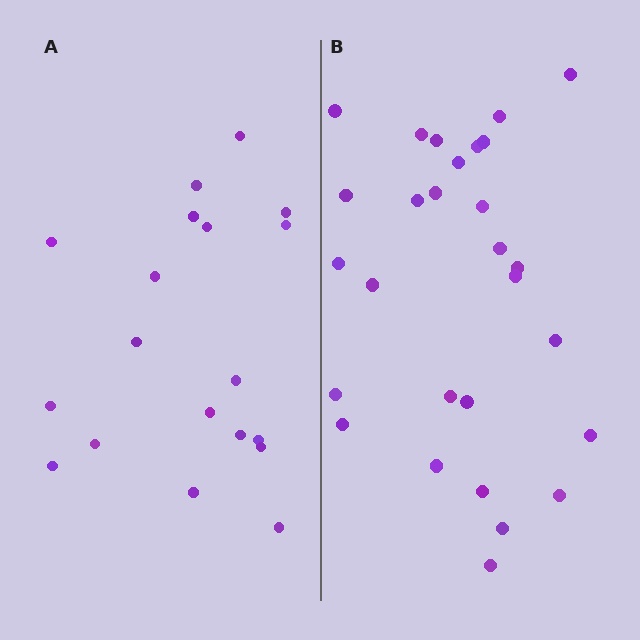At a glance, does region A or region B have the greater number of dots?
Region B (the right region) has more dots.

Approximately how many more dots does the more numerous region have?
Region B has roughly 8 or so more dots than region A.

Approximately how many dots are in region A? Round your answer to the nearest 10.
About 20 dots. (The exact count is 19, which rounds to 20.)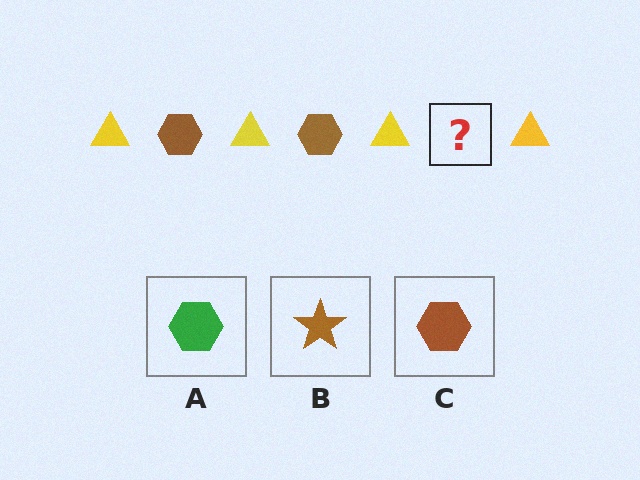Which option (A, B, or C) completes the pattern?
C.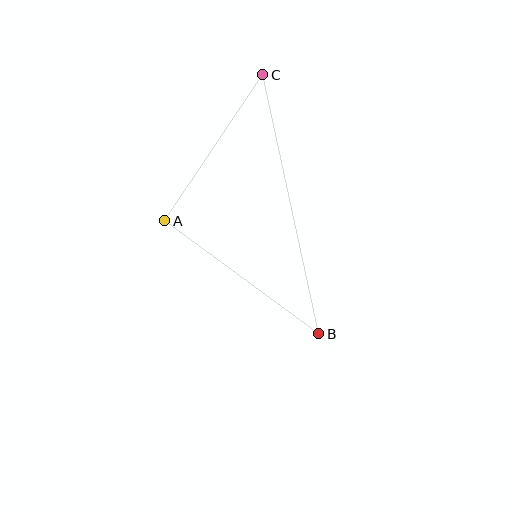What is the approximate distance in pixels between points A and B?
The distance between A and B is approximately 191 pixels.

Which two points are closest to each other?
Points A and C are closest to each other.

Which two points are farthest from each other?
Points B and C are farthest from each other.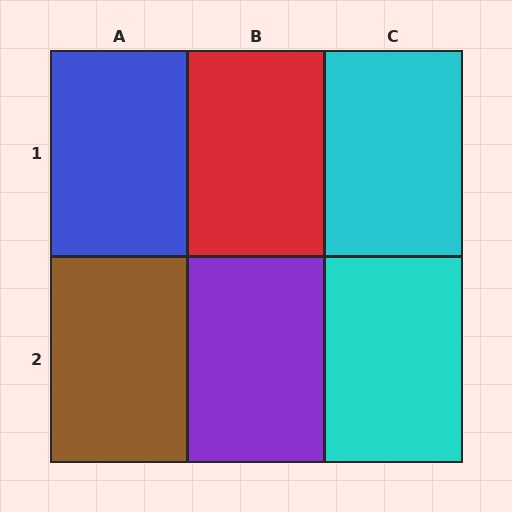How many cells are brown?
1 cell is brown.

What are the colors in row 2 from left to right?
Brown, purple, cyan.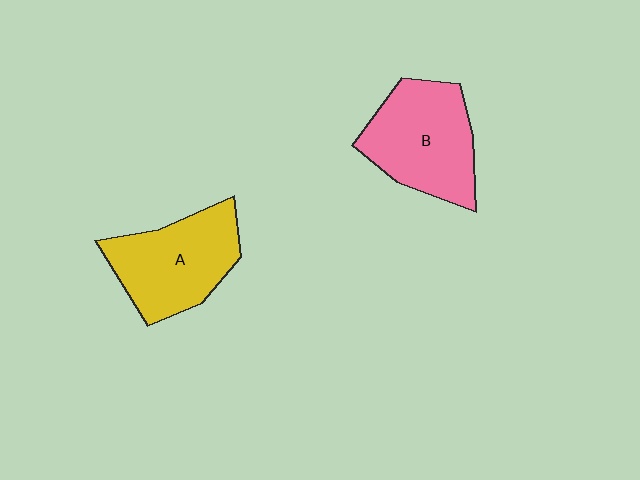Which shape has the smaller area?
Shape A (yellow).